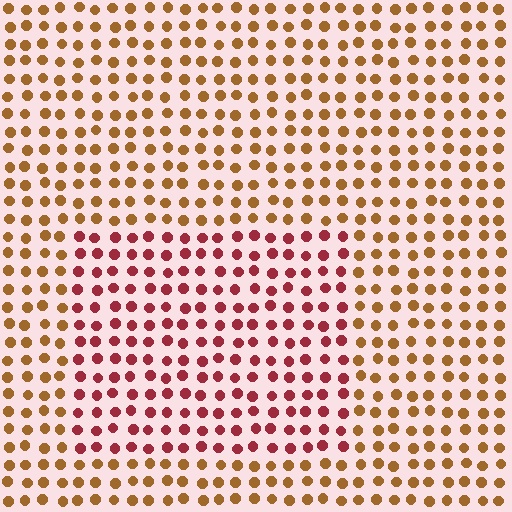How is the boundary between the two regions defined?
The boundary is defined purely by a slight shift in hue (about 43 degrees). Spacing, size, and orientation are identical on both sides.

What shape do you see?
I see a rectangle.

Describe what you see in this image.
The image is filled with small brown elements in a uniform arrangement. A rectangle-shaped region is visible where the elements are tinted to a slightly different hue, forming a subtle color boundary.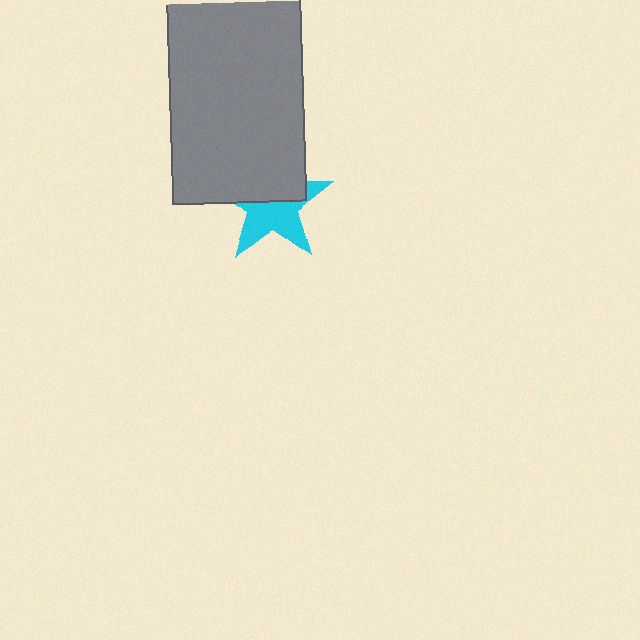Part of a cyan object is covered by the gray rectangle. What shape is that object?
It is a star.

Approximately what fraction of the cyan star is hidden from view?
Roughly 48% of the cyan star is hidden behind the gray rectangle.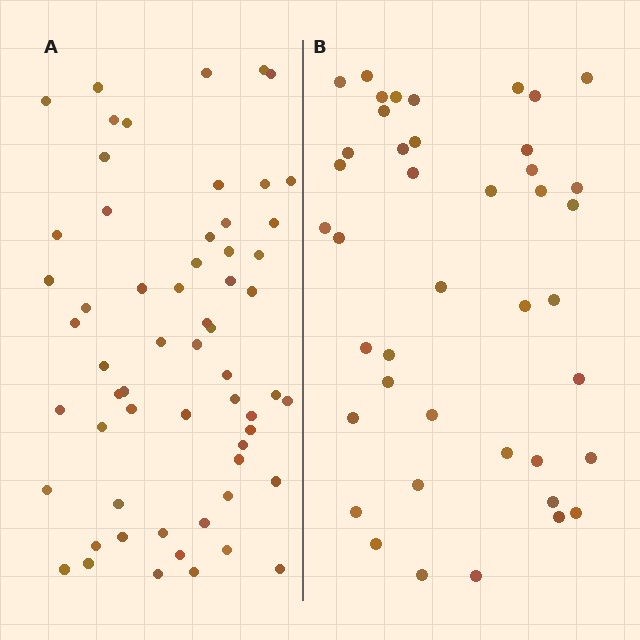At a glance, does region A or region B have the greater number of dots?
Region A (the left region) has more dots.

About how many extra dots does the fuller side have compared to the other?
Region A has approximately 20 more dots than region B.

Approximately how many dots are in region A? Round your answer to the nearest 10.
About 60 dots.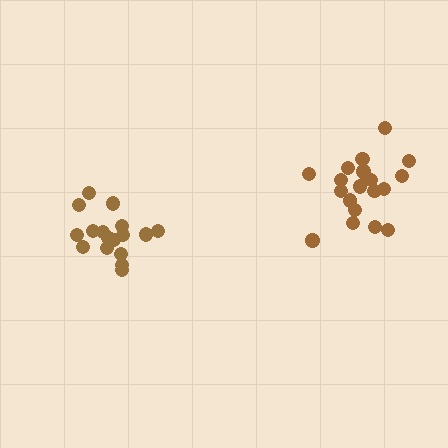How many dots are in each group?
Group 1: 17 dots, Group 2: 20 dots (37 total).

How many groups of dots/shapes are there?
There are 2 groups.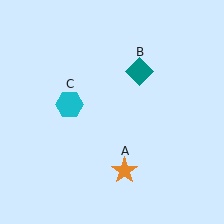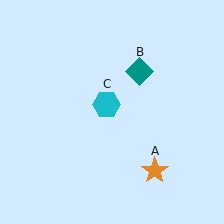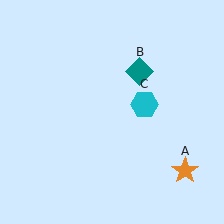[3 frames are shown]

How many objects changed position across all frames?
2 objects changed position: orange star (object A), cyan hexagon (object C).